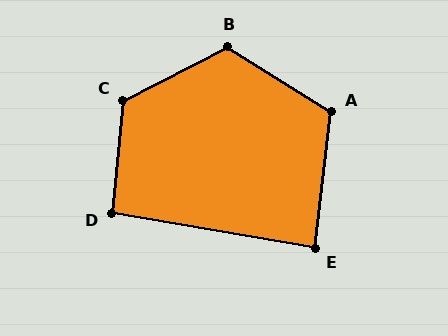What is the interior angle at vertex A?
Approximately 115 degrees (obtuse).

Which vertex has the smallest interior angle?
E, at approximately 87 degrees.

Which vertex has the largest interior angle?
C, at approximately 123 degrees.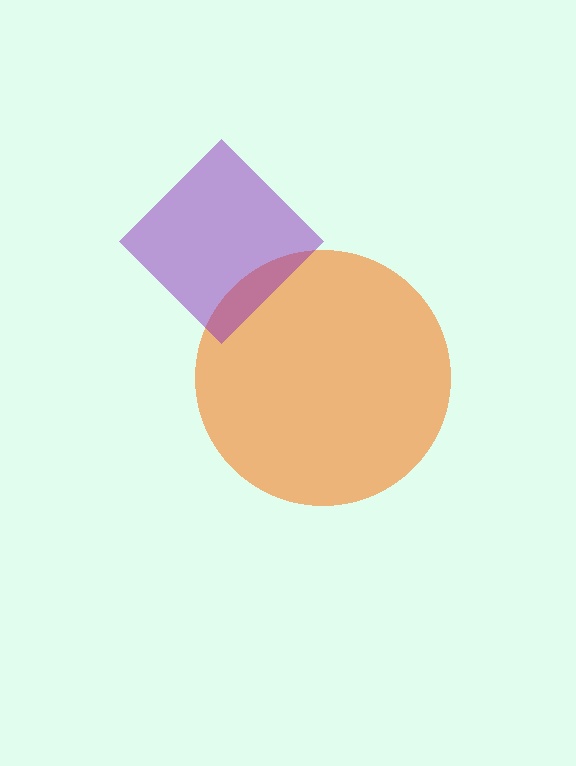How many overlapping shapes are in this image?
There are 2 overlapping shapes in the image.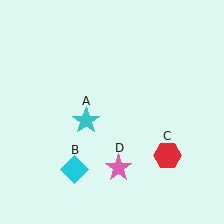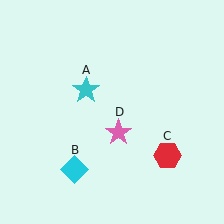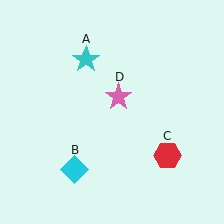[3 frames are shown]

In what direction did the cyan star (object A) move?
The cyan star (object A) moved up.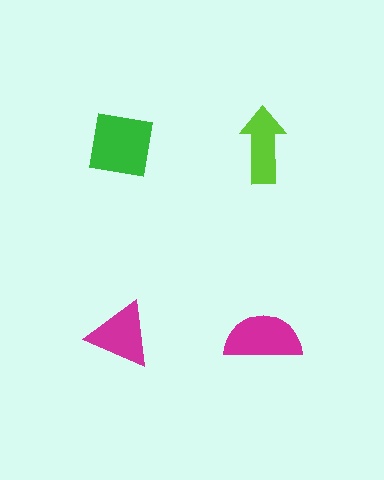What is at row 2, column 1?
A magenta triangle.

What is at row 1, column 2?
A lime arrow.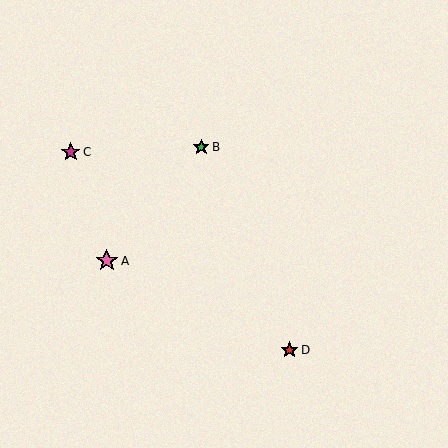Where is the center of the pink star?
The center of the pink star is at (107, 261).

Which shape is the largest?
The pink star (labeled A) is the largest.